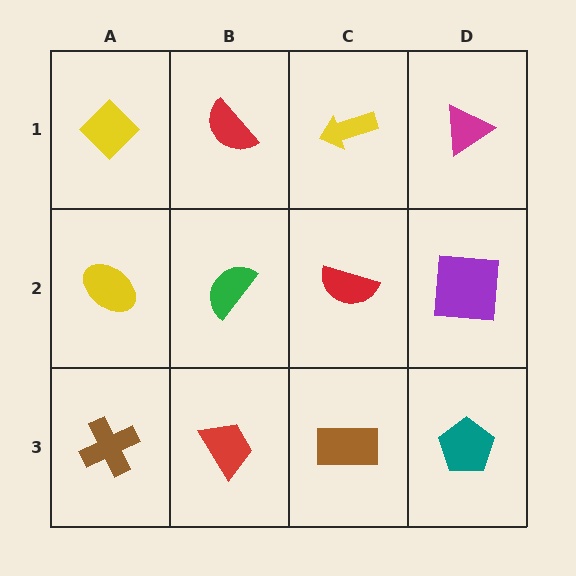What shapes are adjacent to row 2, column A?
A yellow diamond (row 1, column A), a brown cross (row 3, column A), a green semicircle (row 2, column B).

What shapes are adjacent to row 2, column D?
A magenta triangle (row 1, column D), a teal pentagon (row 3, column D), a red semicircle (row 2, column C).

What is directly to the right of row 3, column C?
A teal pentagon.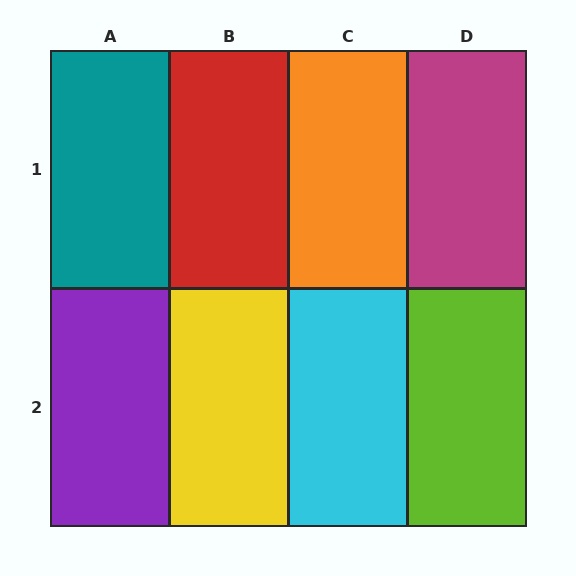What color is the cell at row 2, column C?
Cyan.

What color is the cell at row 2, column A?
Purple.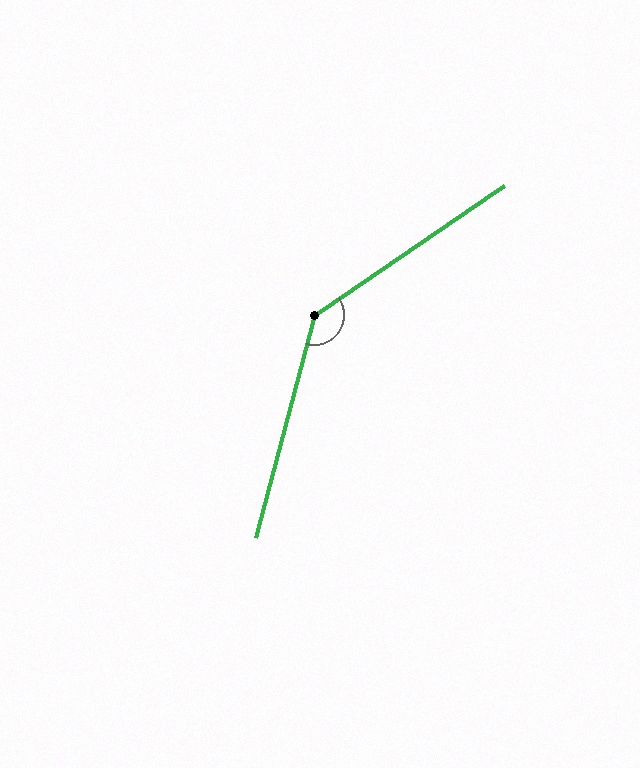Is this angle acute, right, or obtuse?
It is obtuse.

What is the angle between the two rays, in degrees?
Approximately 139 degrees.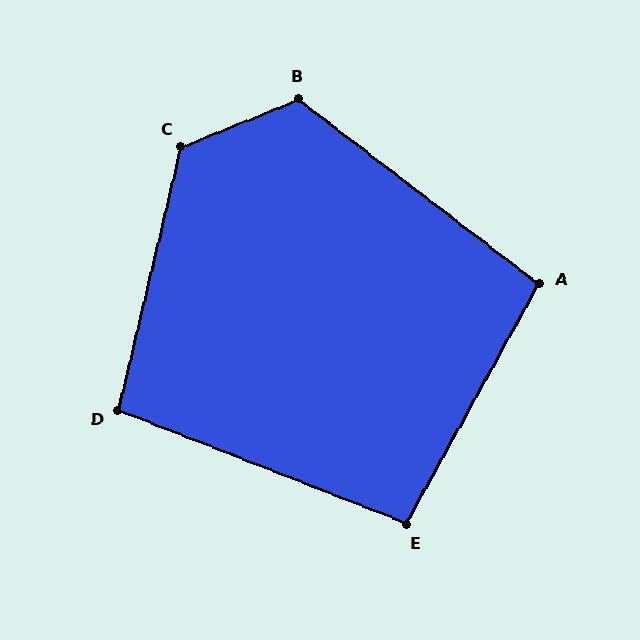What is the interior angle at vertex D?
Approximately 98 degrees (obtuse).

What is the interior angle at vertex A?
Approximately 99 degrees (obtuse).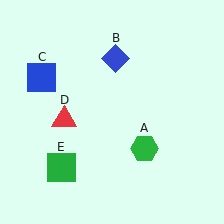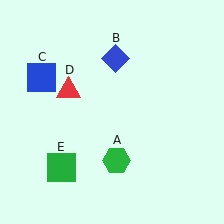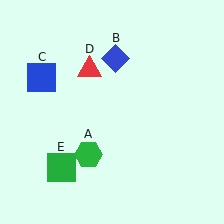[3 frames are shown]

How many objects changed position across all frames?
2 objects changed position: green hexagon (object A), red triangle (object D).